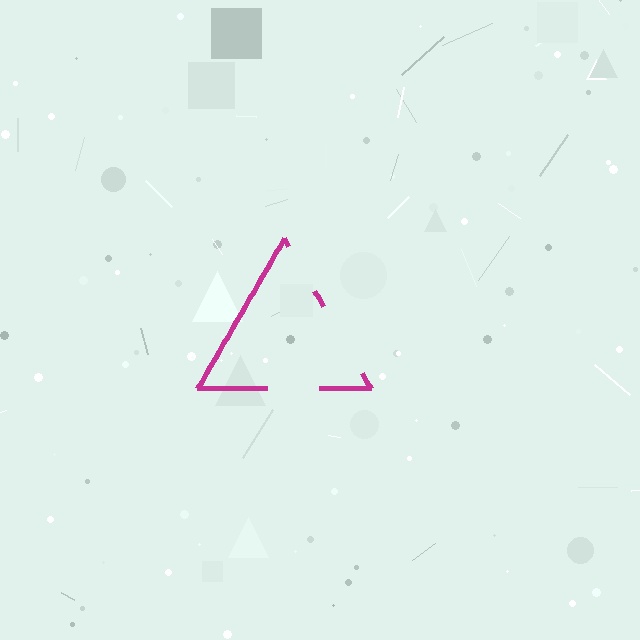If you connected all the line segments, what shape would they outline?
They would outline a triangle.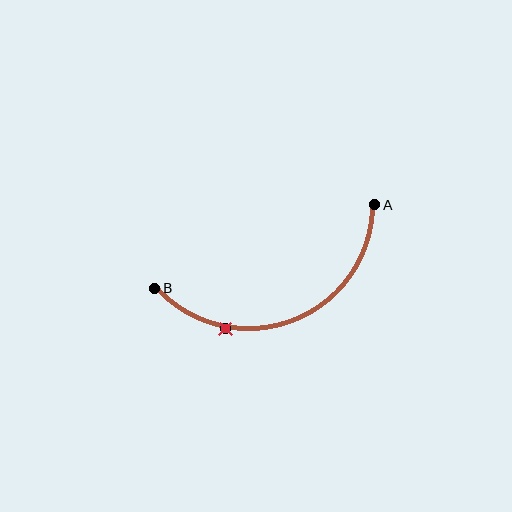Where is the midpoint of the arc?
The arc midpoint is the point on the curve farthest from the straight line joining A and B. It sits below that line.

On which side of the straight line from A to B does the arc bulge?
The arc bulges below the straight line connecting A and B.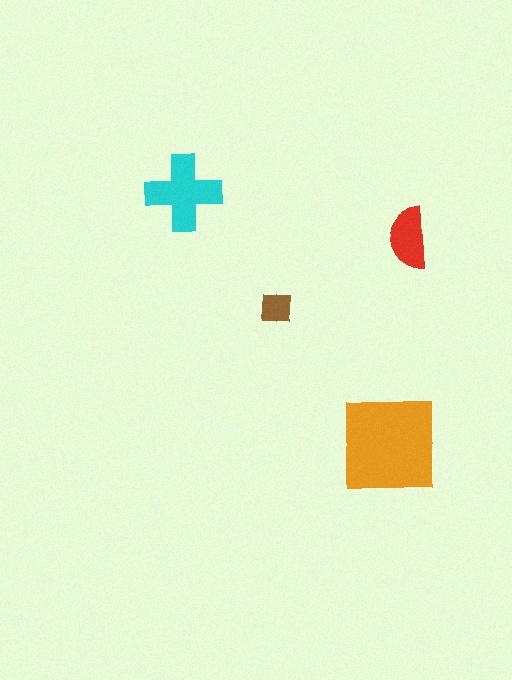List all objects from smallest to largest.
The brown square, the red semicircle, the cyan cross, the orange square.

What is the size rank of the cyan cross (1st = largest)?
2nd.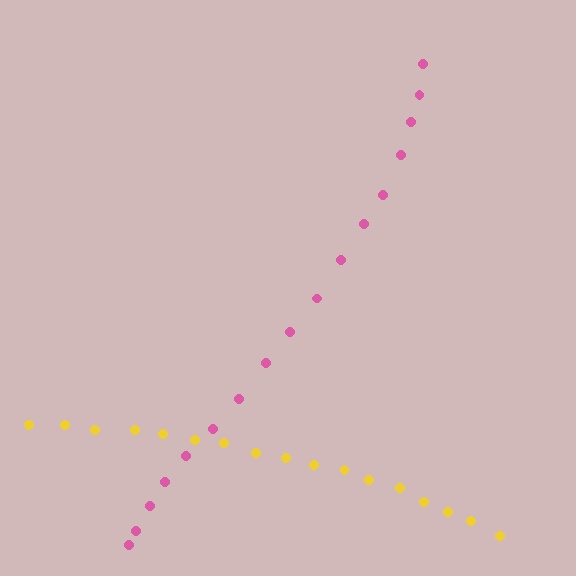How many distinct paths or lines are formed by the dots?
There are 2 distinct paths.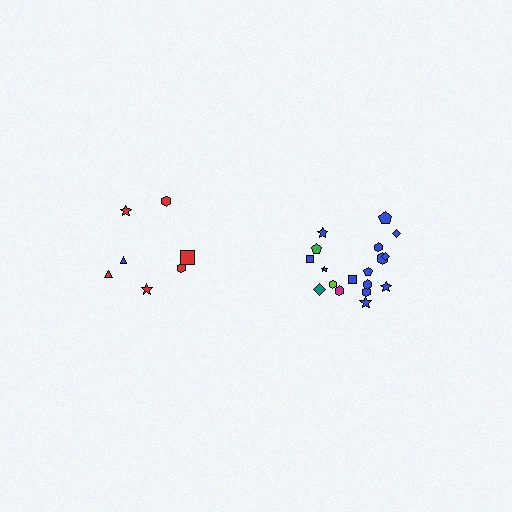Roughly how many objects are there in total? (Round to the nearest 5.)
Roughly 25 objects in total.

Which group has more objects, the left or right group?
The right group.